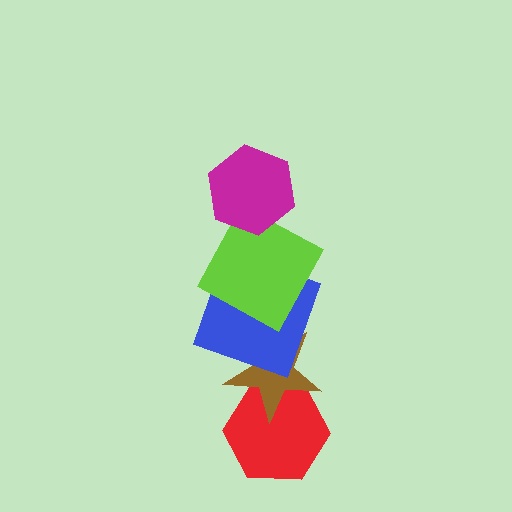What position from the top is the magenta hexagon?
The magenta hexagon is 1st from the top.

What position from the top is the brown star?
The brown star is 4th from the top.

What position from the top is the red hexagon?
The red hexagon is 5th from the top.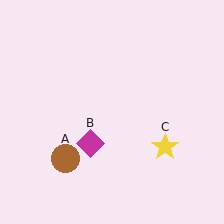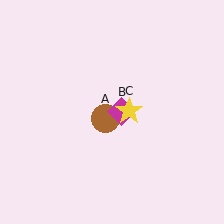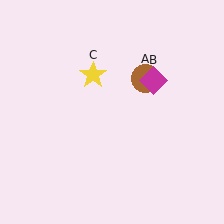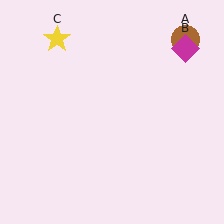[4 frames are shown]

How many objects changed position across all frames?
3 objects changed position: brown circle (object A), magenta diamond (object B), yellow star (object C).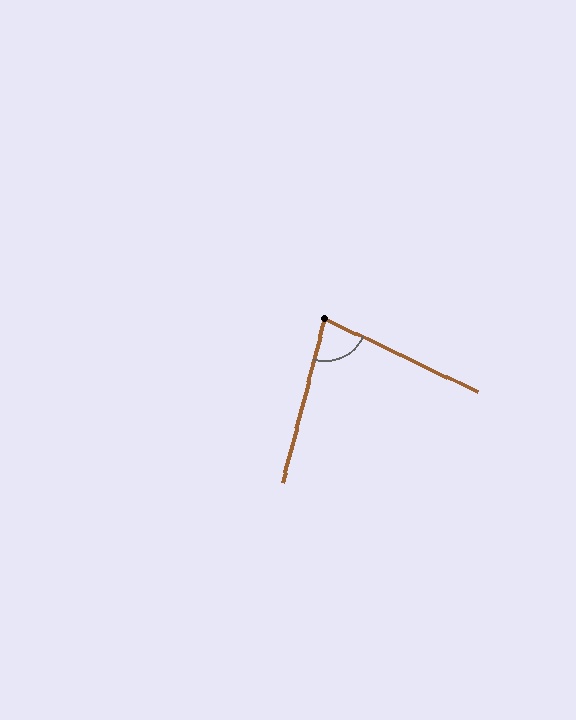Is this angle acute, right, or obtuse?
It is acute.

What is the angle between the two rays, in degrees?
Approximately 79 degrees.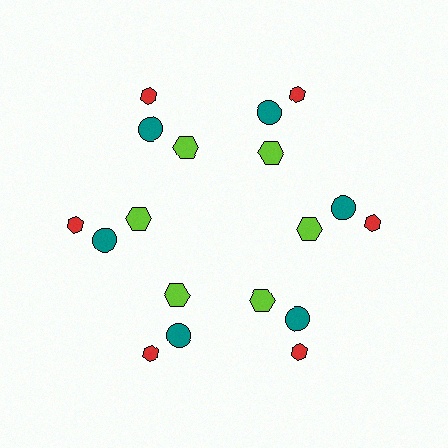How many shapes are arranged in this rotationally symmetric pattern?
There are 18 shapes, arranged in 6 groups of 3.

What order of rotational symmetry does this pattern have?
This pattern has 6-fold rotational symmetry.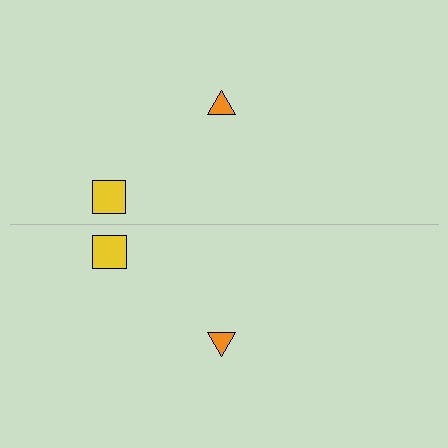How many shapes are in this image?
There are 4 shapes in this image.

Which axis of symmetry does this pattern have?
The pattern has a horizontal axis of symmetry running through the center of the image.